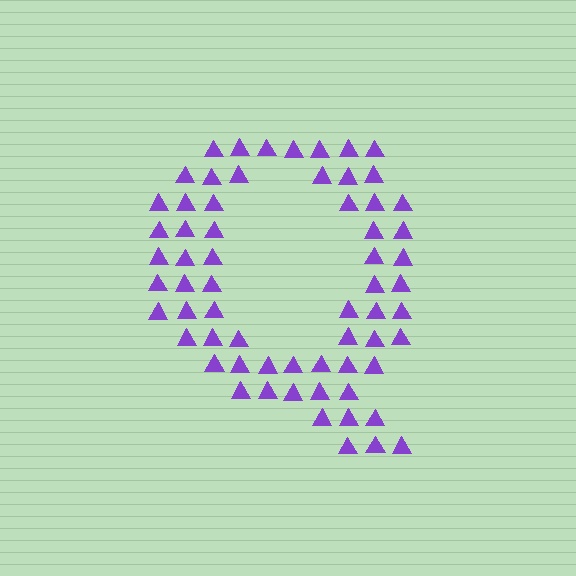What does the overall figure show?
The overall figure shows the letter Q.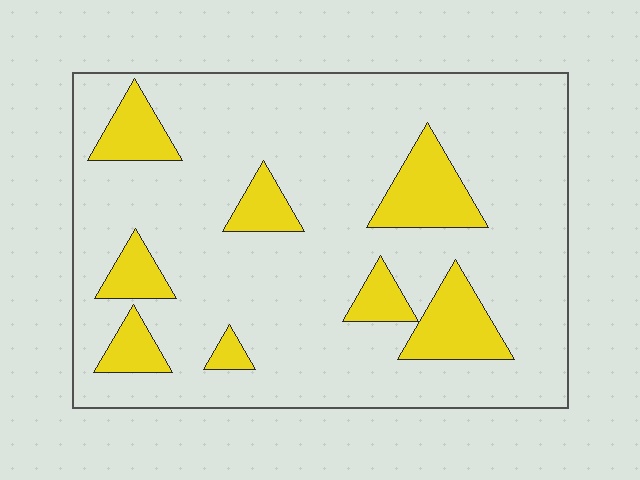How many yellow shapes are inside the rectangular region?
8.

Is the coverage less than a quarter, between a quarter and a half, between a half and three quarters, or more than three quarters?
Less than a quarter.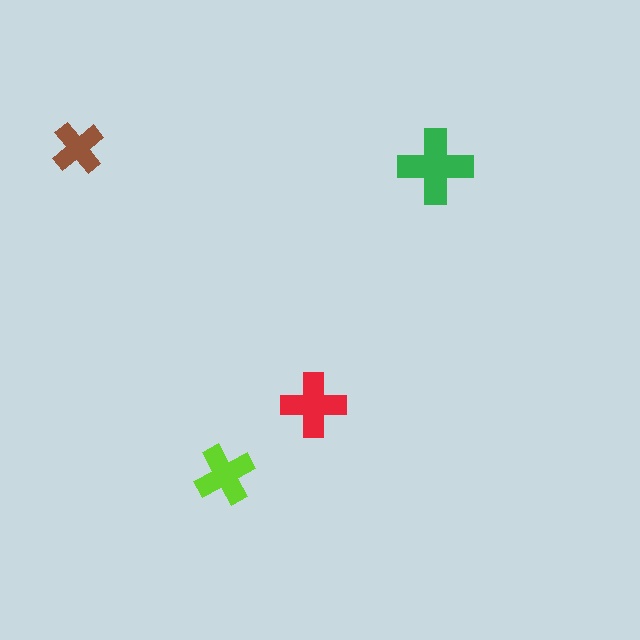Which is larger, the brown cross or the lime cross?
The lime one.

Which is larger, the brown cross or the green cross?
The green one.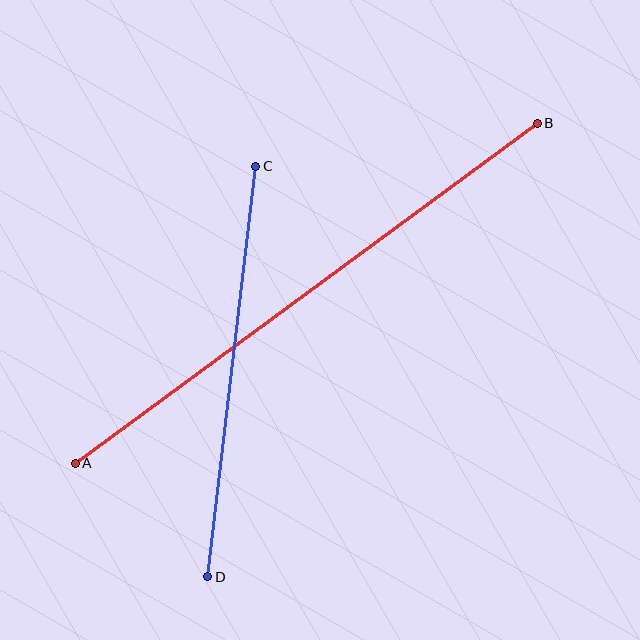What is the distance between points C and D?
The distance is approximately 413 pixels.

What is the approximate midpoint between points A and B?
The midpoint is at approximately (306, 293) pixels.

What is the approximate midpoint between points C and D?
The midpoint is at approximately (232, 371) pixels.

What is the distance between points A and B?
The distance is approximately 574 pixels.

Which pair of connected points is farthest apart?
Points A and B are farthest apart.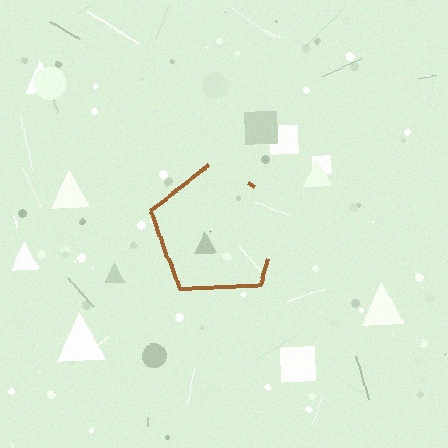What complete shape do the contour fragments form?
The contour fragments form a pentagon.